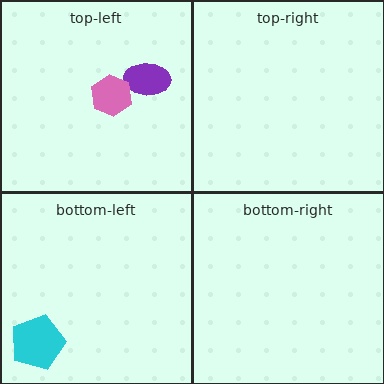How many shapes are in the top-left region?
2.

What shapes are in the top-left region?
The purple ellipse, the pink hexagon.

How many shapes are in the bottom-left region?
1.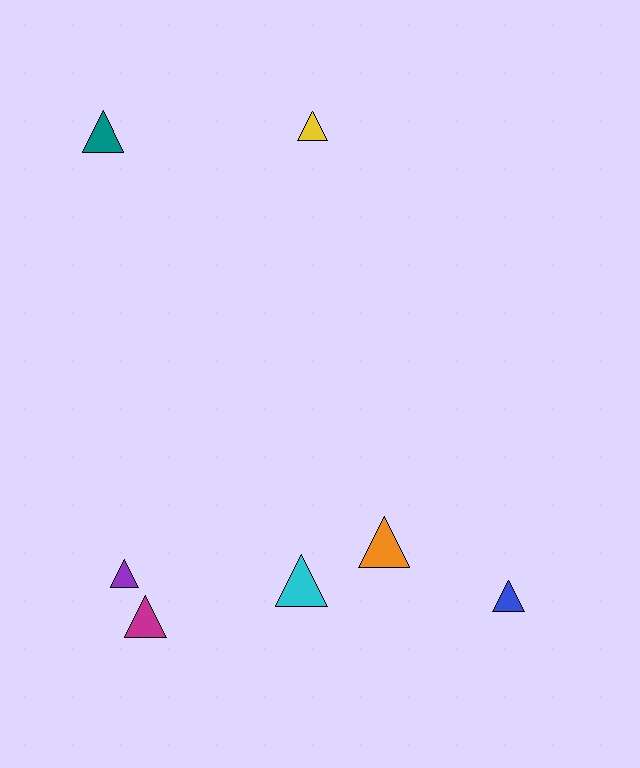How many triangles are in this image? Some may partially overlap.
There are 7 triangles.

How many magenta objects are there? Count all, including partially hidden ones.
There is 1 magenta object.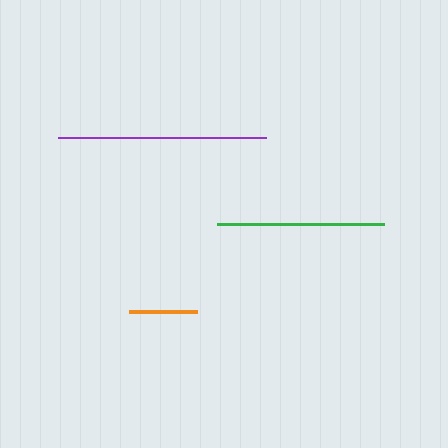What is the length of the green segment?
The green segment is approximately 166 pixels long.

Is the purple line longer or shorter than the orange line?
The purple line is longer than the orange line.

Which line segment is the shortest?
The orange line is the shortest at approximately 68 pixels.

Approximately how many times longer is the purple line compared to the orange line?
The purple line is approximately 3.1 times the length of the orange line.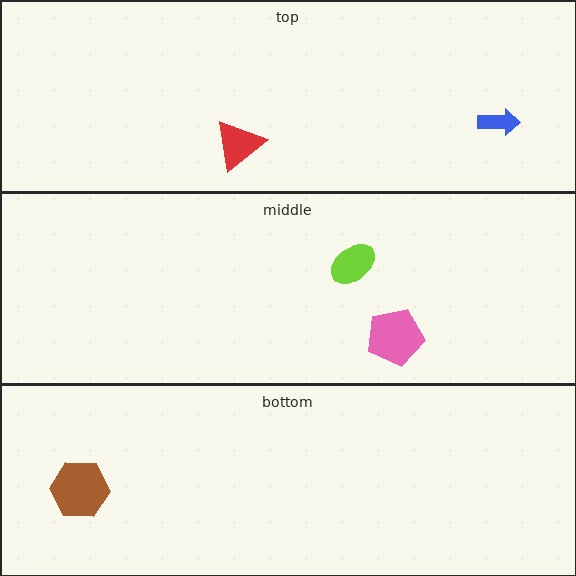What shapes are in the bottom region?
The brown hexagon.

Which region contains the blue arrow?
The top region.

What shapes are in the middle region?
The lime ellipse, the pink pentagon.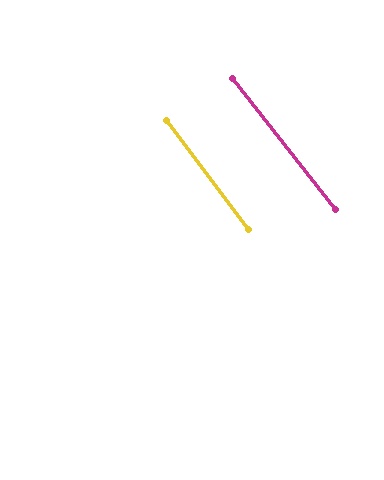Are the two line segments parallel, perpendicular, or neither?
Parallel — their directions differ by only 1.3°.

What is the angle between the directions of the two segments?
Approximately 1 degree.